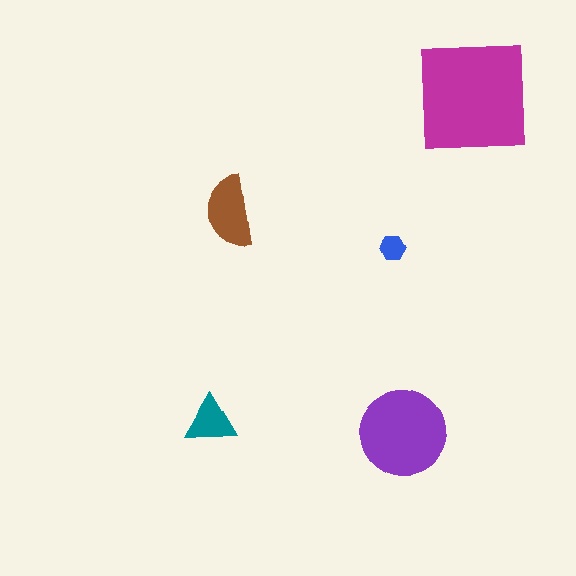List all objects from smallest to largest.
The blue hexagon, the teal triangle, the brown semicircle, the purple circle, the magenta square.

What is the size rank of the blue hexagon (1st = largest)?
5th.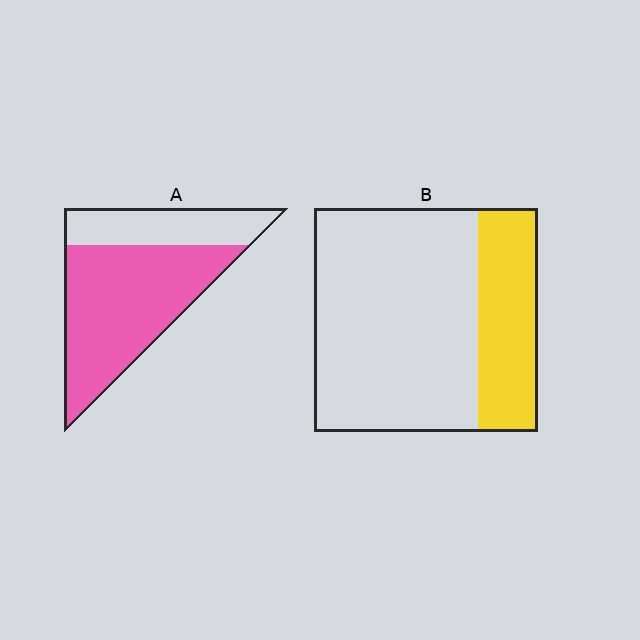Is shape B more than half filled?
No.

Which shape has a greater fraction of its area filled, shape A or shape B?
Shape A.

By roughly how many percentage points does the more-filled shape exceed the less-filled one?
By roughly 45 percentage points (A over B).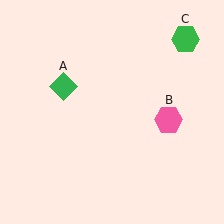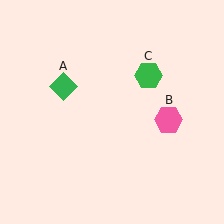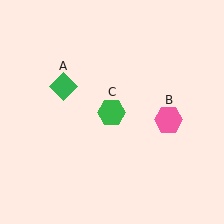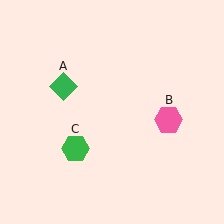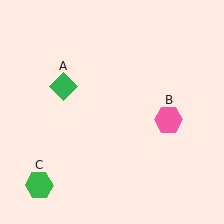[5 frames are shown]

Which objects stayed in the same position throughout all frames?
Green diamond (object A) and pink hexagon (object B) remained stationary.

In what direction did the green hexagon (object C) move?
The green hexagon (object C) moved down and to the left.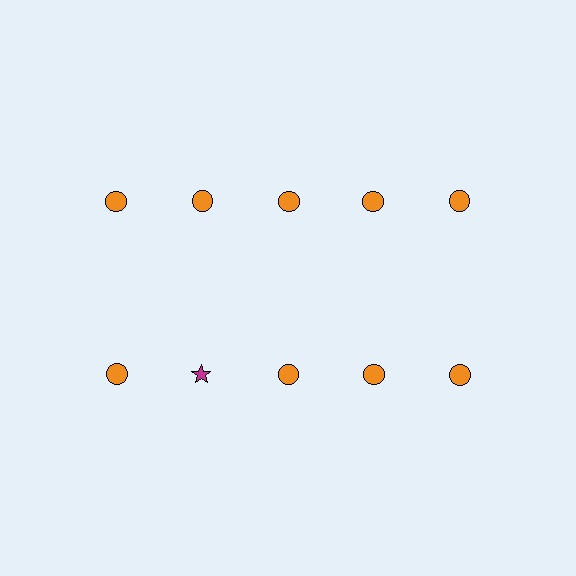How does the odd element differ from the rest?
It differs in both color (magenta instead of orange) and shape (star instead of circle).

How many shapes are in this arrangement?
There are 10 shapes arranged in a grid pattern.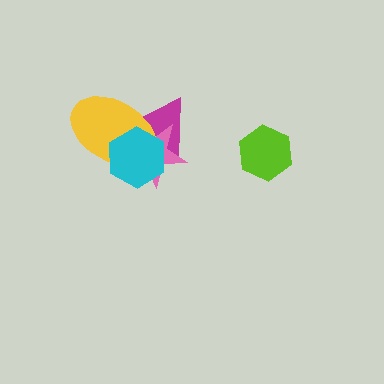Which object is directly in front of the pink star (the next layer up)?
The yellow ellipse is directly in front of the pink star.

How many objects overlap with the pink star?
3 objects overlap with the pink star.